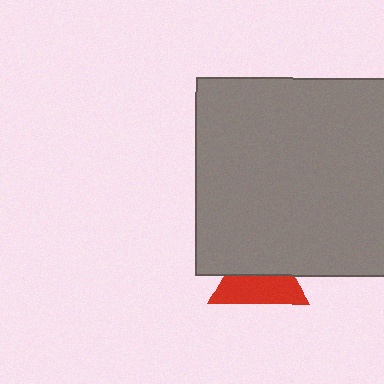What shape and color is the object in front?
The object in front is a gray square.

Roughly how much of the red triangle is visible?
About half of it is visible (roughly 53%).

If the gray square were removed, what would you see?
You would see the complete red triangle.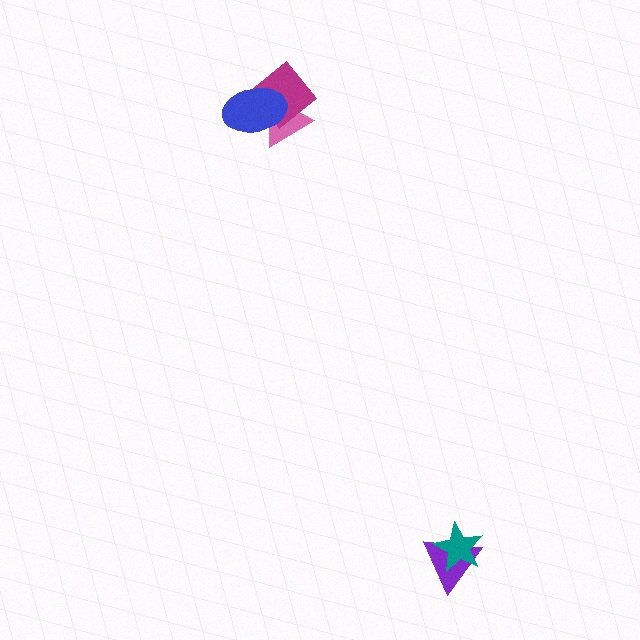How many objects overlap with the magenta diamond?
2 objects overlap with the magenta diamond.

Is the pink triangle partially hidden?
Yes, it is partially covered by another shape.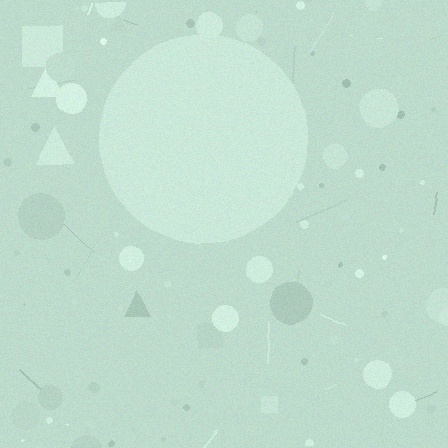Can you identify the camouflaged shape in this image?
The camouflaged shape is a circle.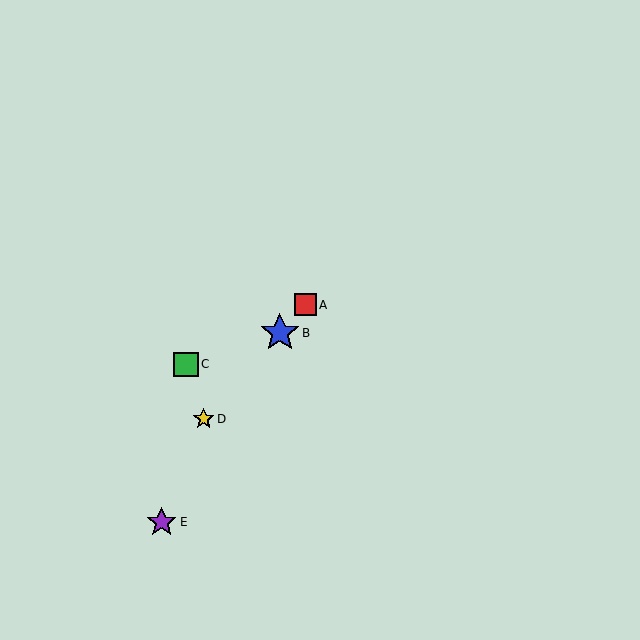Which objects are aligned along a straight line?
Objects A, B, D are aligned along a straight line.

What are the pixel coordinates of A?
Object A is at (305, 305).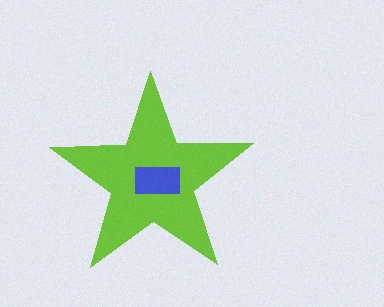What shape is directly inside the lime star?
The blue rectangle.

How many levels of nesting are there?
2.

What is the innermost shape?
The blue rectangle.